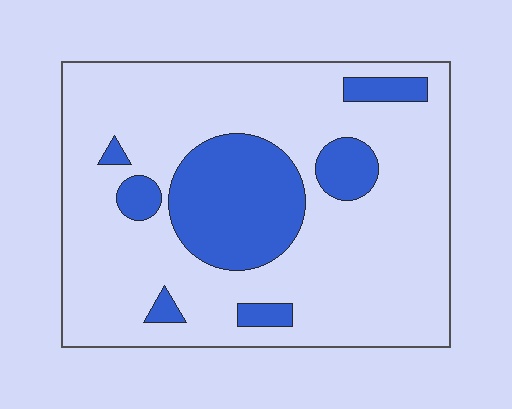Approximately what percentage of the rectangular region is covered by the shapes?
Approximately 20%.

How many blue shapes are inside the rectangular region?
7.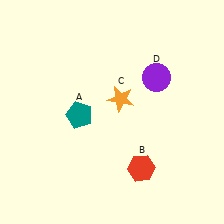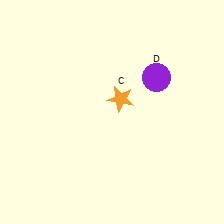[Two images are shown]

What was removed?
The red hexagon (B), the teal pentagon (A) were removed in Image 2.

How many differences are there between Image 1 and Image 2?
There are 2 differences between the two images.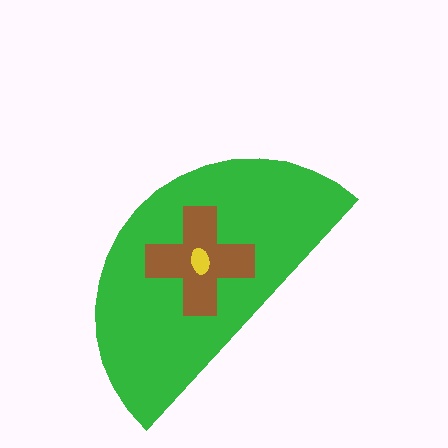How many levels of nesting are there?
3.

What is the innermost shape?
The yellow ellipse.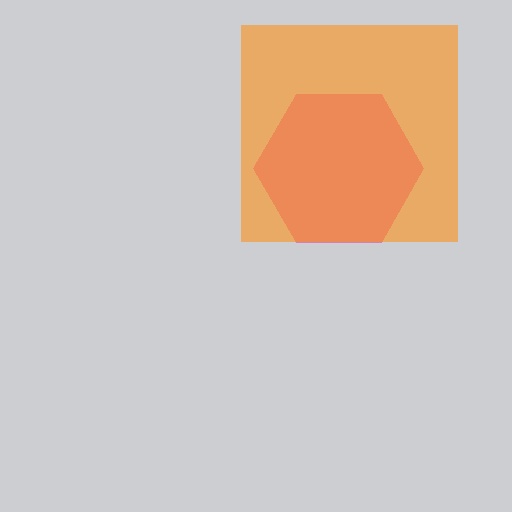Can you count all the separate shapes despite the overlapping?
Yes, there are 2 separate shapes.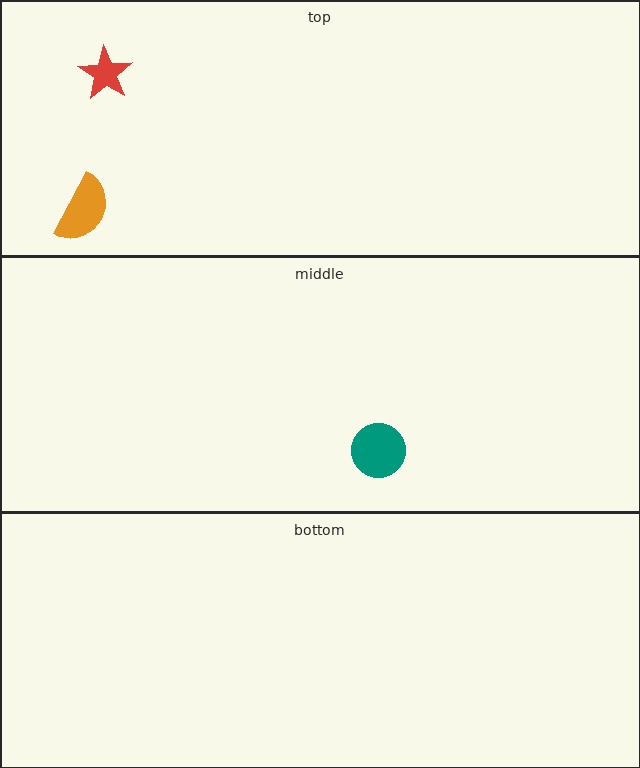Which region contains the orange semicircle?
The top region.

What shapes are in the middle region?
The teal circle.